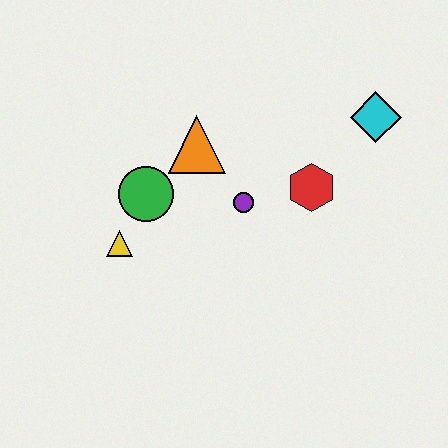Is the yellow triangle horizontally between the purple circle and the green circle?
No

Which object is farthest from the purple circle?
The cyan diamond is farthest from the purple circle.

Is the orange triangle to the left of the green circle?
No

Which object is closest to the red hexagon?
The purple circle is closest to the red hexagon.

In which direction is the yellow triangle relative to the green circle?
The yellow triangle is below the green circle.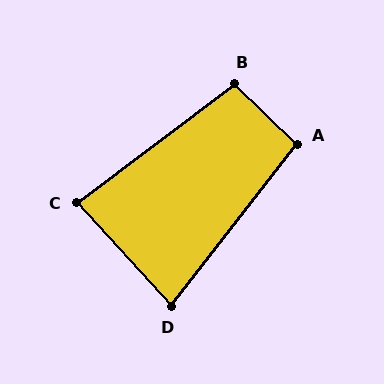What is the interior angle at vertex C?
Approximately 84 degrees (acute).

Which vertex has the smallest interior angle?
D, at approximately 80 degrees.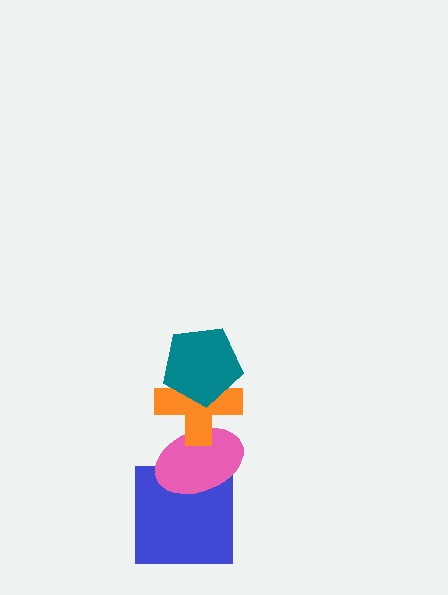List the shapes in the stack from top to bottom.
From top to bottom: the teal pentagon, the orange cross, the pink ellipse, the blue square.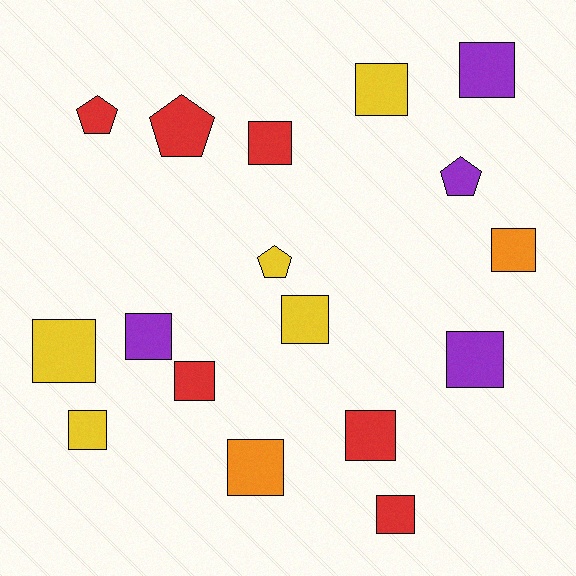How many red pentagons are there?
There are 2 red pentagons.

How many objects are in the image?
There are 17 objects.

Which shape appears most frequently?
Square, with 13 objects.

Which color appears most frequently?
Red, with 6 objects.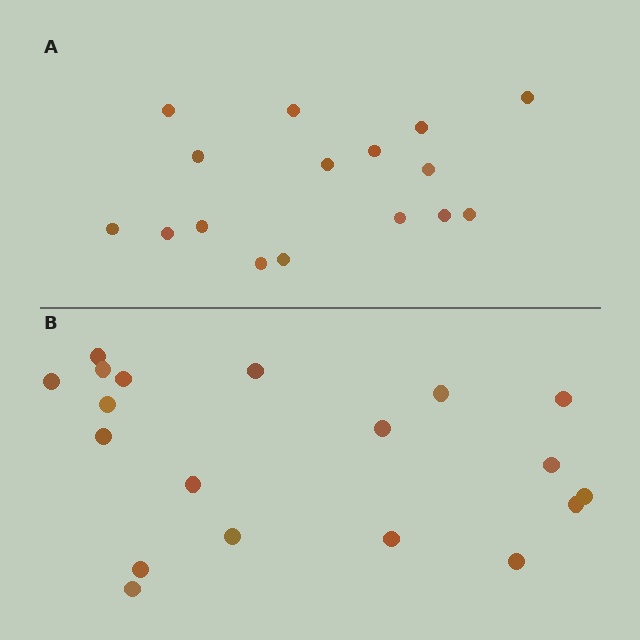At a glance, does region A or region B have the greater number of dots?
Region B (the bottom region) has more dots.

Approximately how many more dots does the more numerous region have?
Region B has just a few more — roughly 2 or 3 more dots than region A.